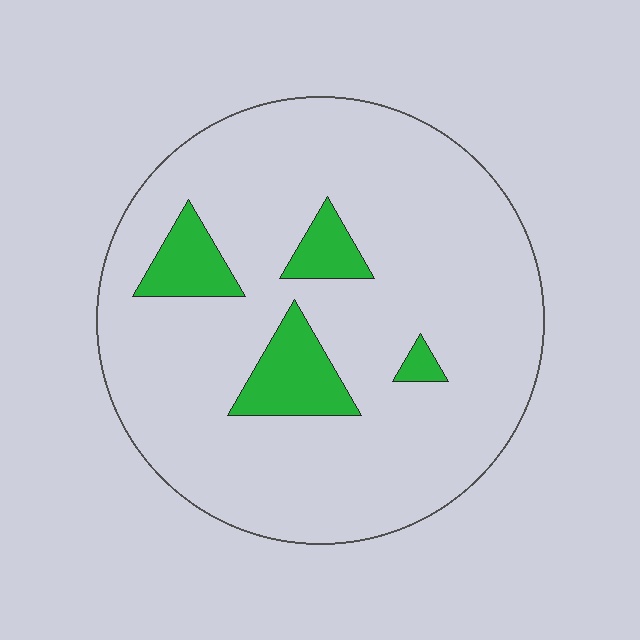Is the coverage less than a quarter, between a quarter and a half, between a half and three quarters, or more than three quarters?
Less than a quarter.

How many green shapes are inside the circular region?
4.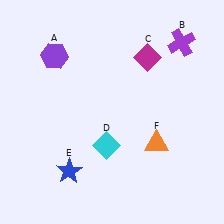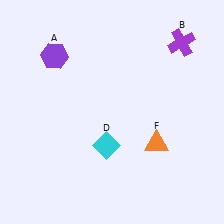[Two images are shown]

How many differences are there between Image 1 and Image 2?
There are 2 differences between the two images.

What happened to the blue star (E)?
The blue star (E) was removed in Image 2. It was in the bottom-left area of Image 1.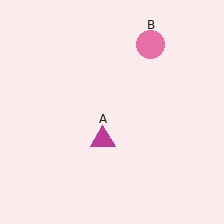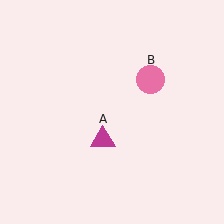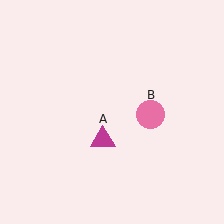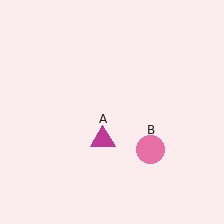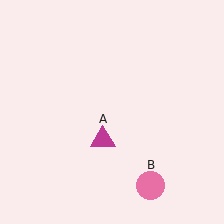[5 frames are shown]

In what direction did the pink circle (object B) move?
The pink circle (object B) moved down.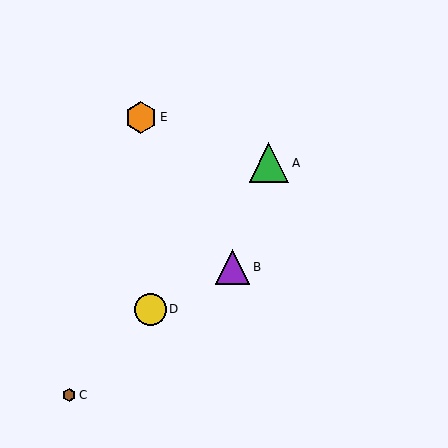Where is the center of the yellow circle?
The center of the yellow circle is at (150, 309).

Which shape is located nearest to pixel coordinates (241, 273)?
The purple triangle (labeled B) at (232, 267) is nearest to that location.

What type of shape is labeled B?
Shape B is a purple triangle.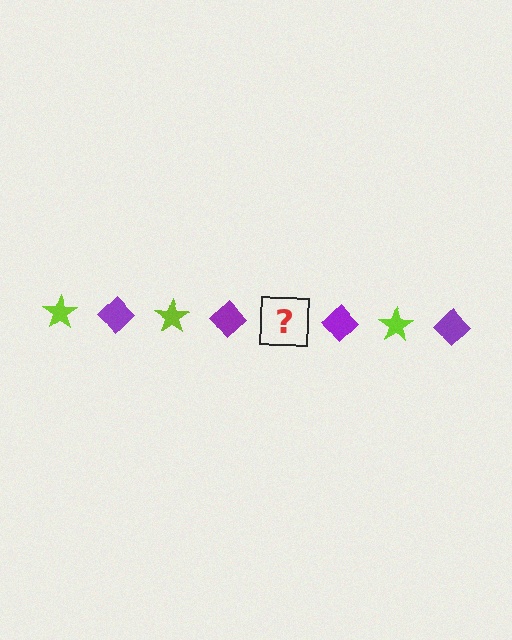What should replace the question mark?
The question mark should be replaced with a lime star.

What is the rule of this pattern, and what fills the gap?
The rule is that the pattern alternates between lime star and purple diamond. The gap should be filled with a lime star.